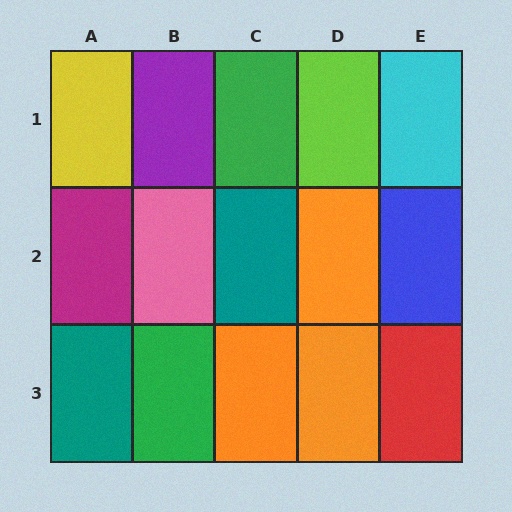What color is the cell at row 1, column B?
Purple.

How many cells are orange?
3 cells are orange.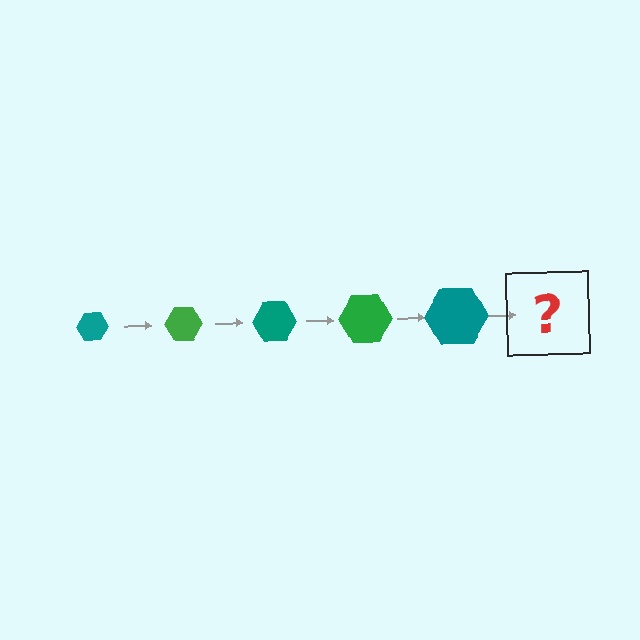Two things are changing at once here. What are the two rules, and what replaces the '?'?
The two rules are that the hexagon grows larger each step and the color cycles through teal and green. The '?' should be a green hexagon, larger than the previous one.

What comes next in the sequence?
The next element should be a green hexagon, larger than the previous one.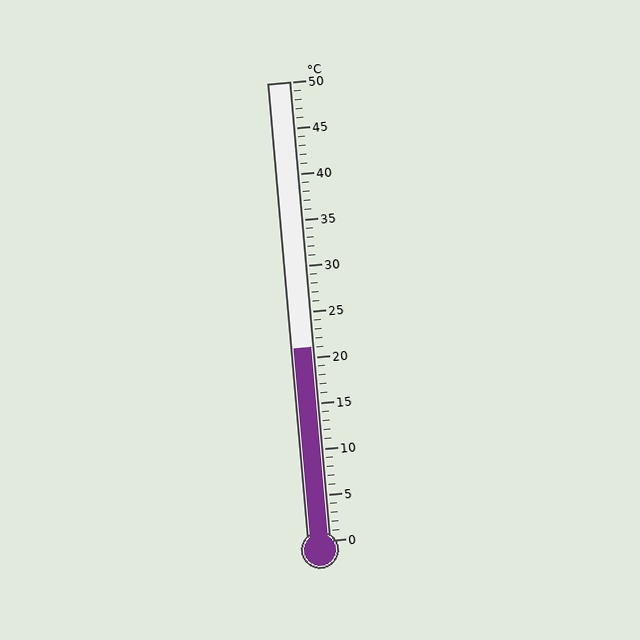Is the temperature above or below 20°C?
The temperature is above 20°C.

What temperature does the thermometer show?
The thermometer shows approximately 21°C.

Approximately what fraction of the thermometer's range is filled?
The thermometer is filled to approximately 40% of its range.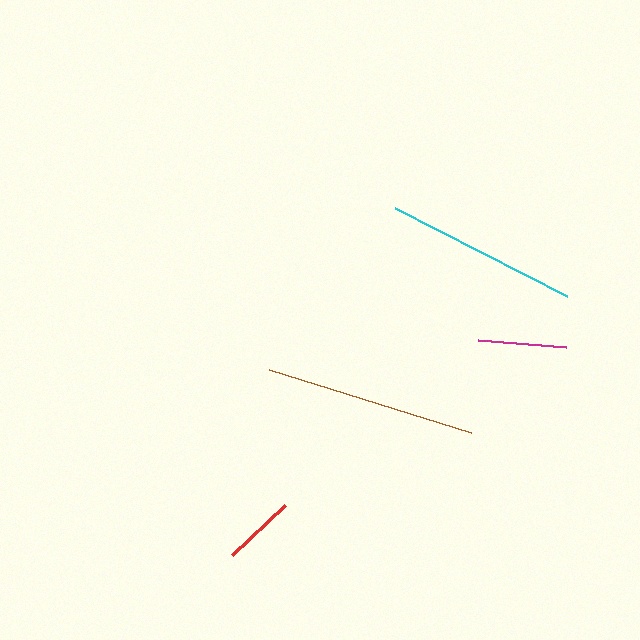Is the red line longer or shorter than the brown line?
The brown line is longer than the red line.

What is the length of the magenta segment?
The magenta segment is approximately 88 pixels long.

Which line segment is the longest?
The brown line is the longest at approximately 212 pixels.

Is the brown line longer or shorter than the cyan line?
The brown line is longer than the cyan line.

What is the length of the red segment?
The red segment is approximately 73 pixels long.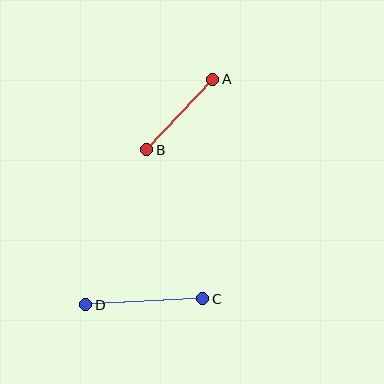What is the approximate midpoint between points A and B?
The midpoint is at approximately (180, 115) pixels.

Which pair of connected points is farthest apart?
Points C and D are farthest apart.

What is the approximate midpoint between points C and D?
The midpoint is at approximately (144, 302) pixels.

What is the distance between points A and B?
The distance is approximately 96 pixels.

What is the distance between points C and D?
The distance is approximately 117 pixels.